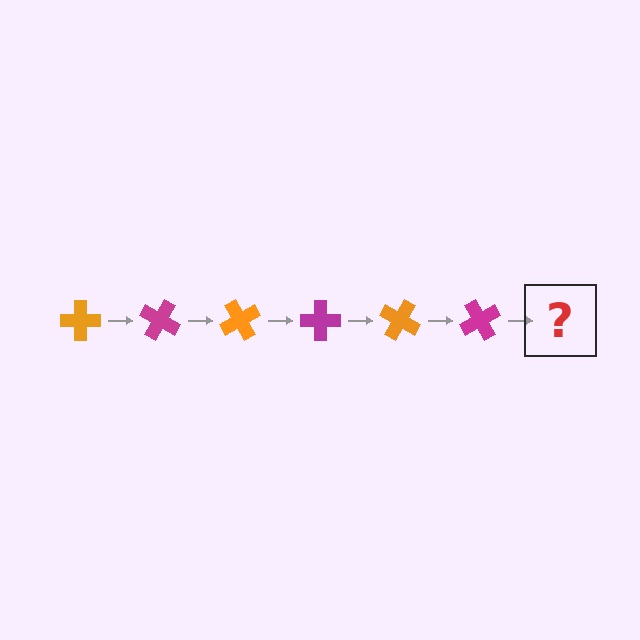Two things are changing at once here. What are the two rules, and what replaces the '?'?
The two rules are that it rotates 30 degrees each step and the color cycles through orange and magenta. The '?' should be an orange cross, rotated 180 degrees from the start.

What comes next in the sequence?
The next element should be an orange cross, rotated 180 degrees from the start.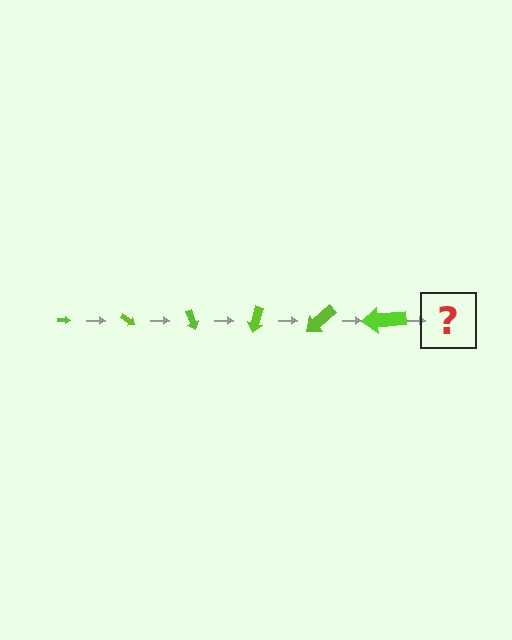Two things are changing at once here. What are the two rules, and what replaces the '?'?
The two rules are that the arrow grows larger each step and it rotates 35 degrees each step. The '?' should be an arrow, larger than the previous one and rotated 210 degrees from the start.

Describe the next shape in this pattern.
It should be an arrow, larger than the previous one and rotated 210 degrees from the start.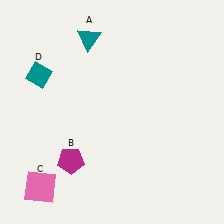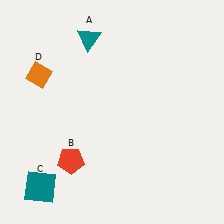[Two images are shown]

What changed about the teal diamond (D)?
In Image 1, D is teal. In Image 2, it changed to orange.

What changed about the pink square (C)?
In Image 1, C is pink. In Image 2, it changed to teal.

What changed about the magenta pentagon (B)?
In Image 1, B is magenta. In Image 2, it changed to red.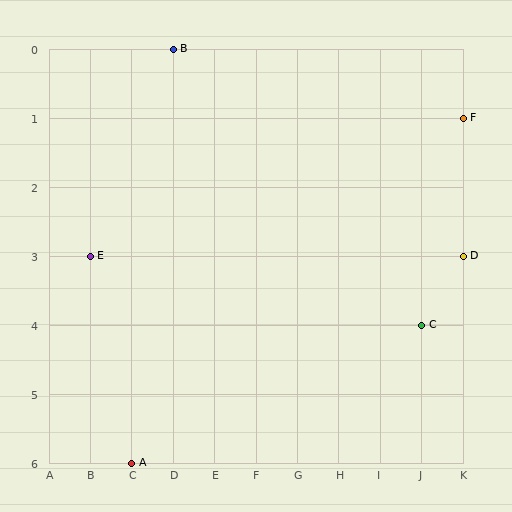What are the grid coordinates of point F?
Point F is at grid coordinates (K, 1).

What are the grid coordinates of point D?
Point D is at grid coordinates (K, 3).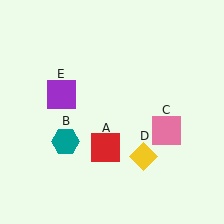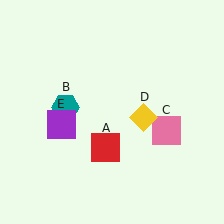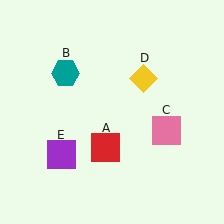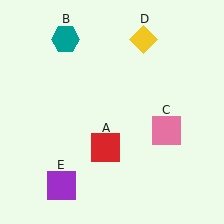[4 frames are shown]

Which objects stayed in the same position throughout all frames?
Red square (object A) and pink square (object C) remained stationary.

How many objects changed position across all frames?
3 objects changed position: teal hexagon (object B), yellow diamond (object D), purple square (object E).